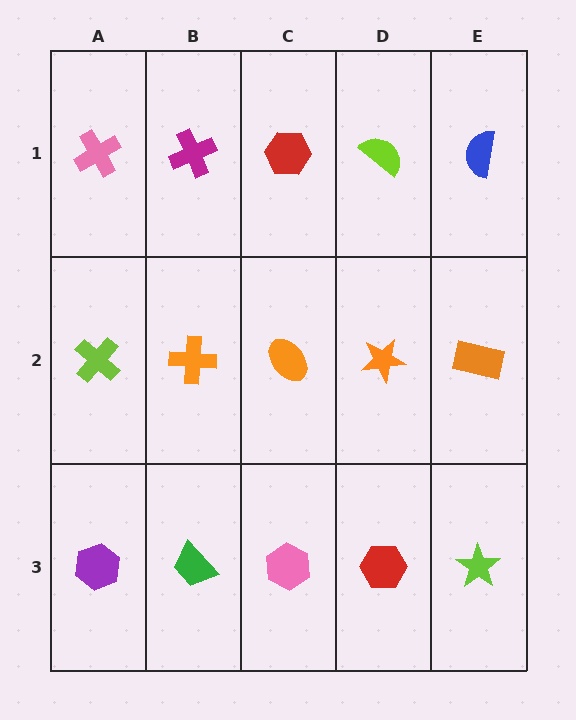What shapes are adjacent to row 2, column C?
A red hexagon (row 1, column C), a pink hexagon (row 3, column C), an orange cross (row 2, column B), an orange star (row 2, column D).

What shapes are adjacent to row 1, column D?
An orange star (row 2, column D), a red hexagon (row 1, column C), a blue semicircle (row 1, column E).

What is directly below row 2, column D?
A red hexagon.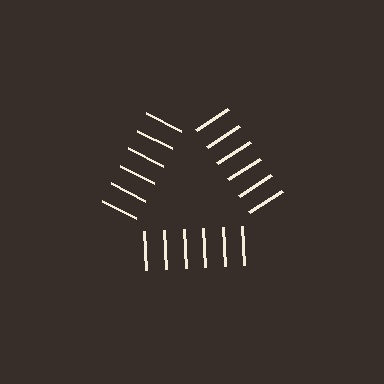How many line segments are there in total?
18 — 6 along each of the 3 edges.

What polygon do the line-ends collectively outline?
An illusory triangle — the line segments terminate on its edges but no continuous stroke is drawn.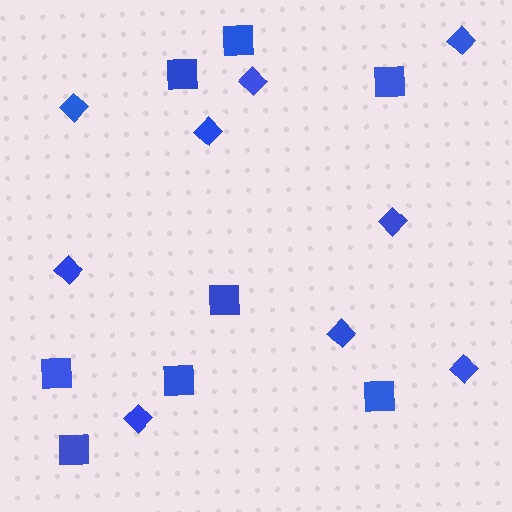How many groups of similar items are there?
There are 2 groups: one group of squares (8) and one group of diamonds (9).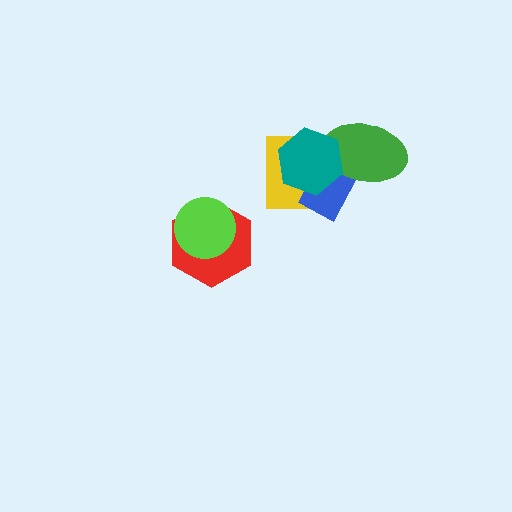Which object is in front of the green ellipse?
The teal hexagon is in front of the green ellipse.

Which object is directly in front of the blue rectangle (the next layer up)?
The green ellipse is directly in front of the blue rectangle.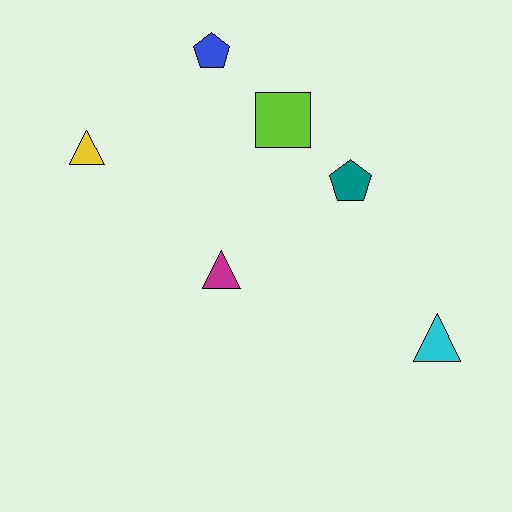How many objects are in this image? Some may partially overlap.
There are 6 objects.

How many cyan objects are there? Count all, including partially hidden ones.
There is 1 cyan object.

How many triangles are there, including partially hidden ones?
There are 3 triangles.